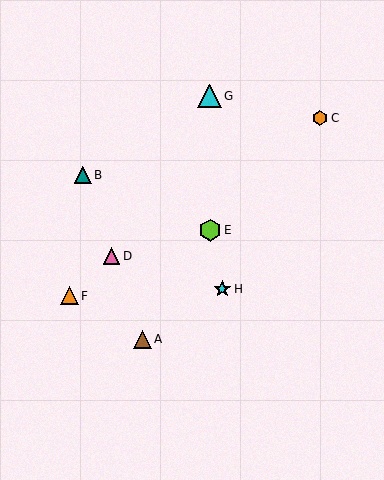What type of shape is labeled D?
Shape D is a pink triangle.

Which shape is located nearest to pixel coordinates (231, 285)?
The cyan star (labeled H) at (222, 289) is nearest to that location.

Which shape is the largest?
The cyan triangle (labeled G) is the largest.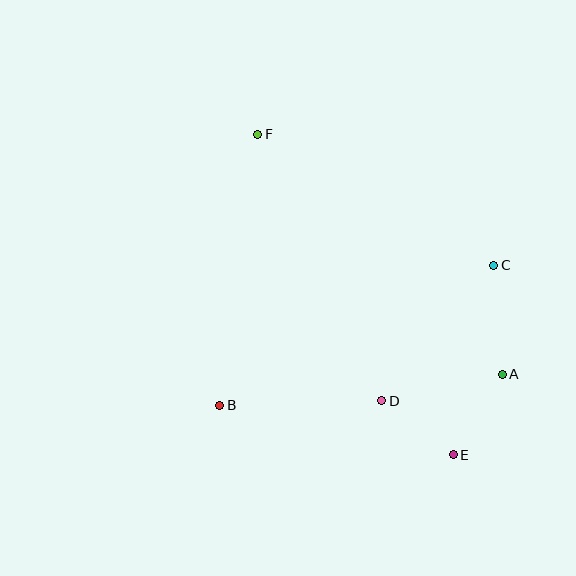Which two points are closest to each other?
Points D and E are closest to each other.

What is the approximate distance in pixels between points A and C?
The distance between A and C is approximately 109 pixels.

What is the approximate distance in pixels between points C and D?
The distance between C and D is approximately 176 pixels.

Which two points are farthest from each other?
Points E and F are farthest from each other.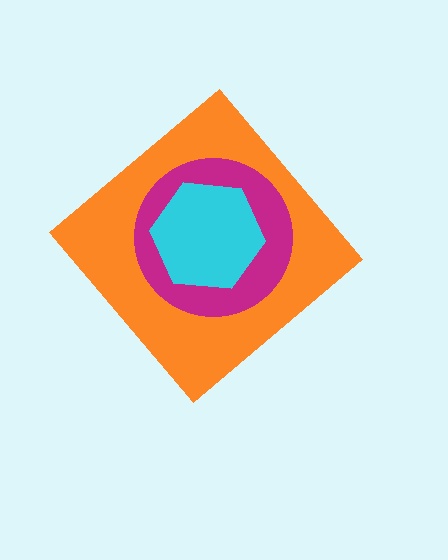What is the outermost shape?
The orange diamond.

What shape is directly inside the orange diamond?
The magenta circle.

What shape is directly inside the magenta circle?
The cyan hexagon.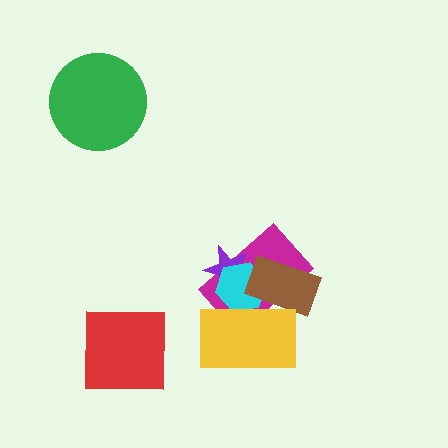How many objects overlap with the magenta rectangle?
4 objects overlap with the magenta rectangle.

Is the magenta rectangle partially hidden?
Yes, it is partially covered by another shape.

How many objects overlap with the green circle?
0 objects overlap with the green circle.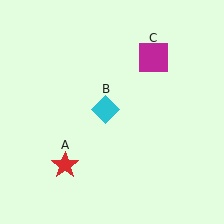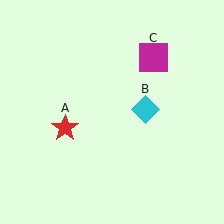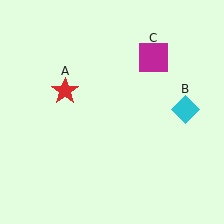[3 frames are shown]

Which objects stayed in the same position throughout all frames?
Magenta square (object C) remained stationary.